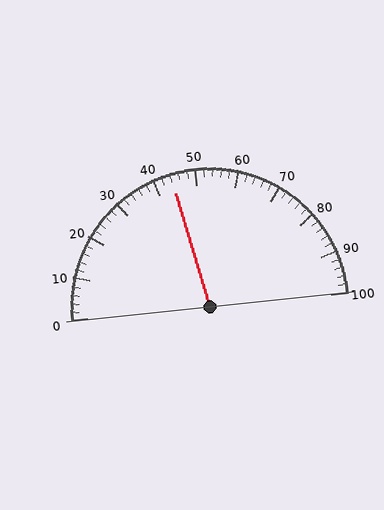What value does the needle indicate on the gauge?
The needle indicates approximately 44.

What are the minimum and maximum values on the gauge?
The gauge ranges from 0 to 100.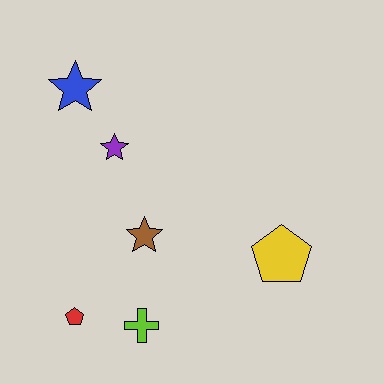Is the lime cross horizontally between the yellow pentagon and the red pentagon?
Yes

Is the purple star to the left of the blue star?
No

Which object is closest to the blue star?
The purple star is closest to the blue star.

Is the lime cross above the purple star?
No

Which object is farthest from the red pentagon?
The blue star is farthest from the red pentagon.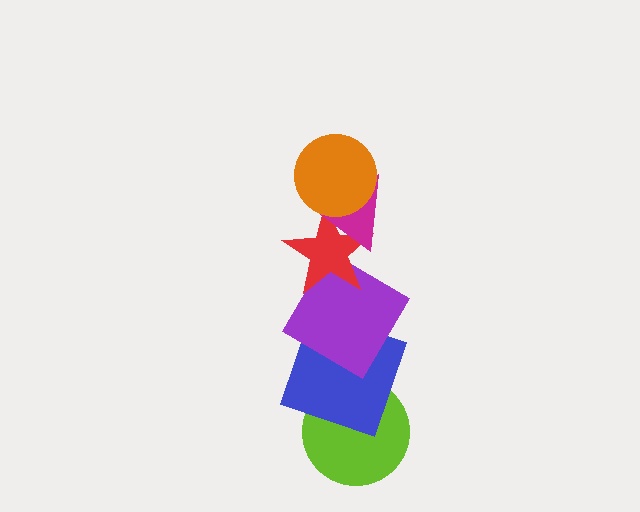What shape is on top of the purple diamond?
The red star is on top of the purple diamond.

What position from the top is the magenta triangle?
The magenta triangle is 2nd from the top.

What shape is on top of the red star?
The magenta triangle is on top of the red star.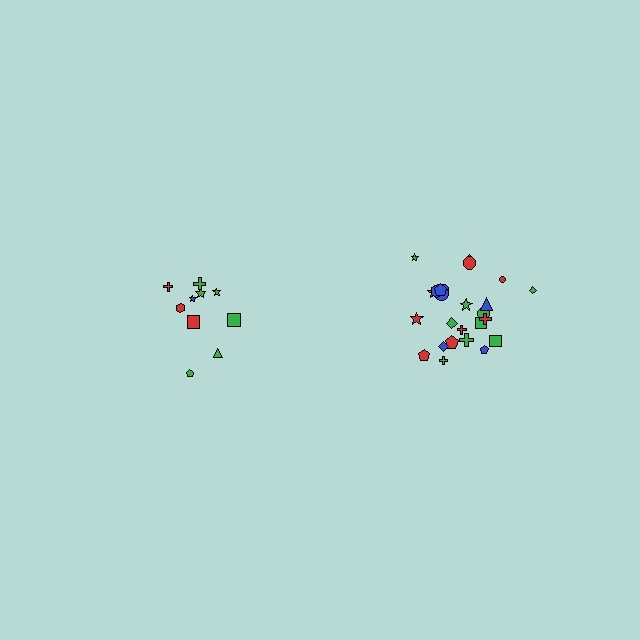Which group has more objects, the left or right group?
The right group.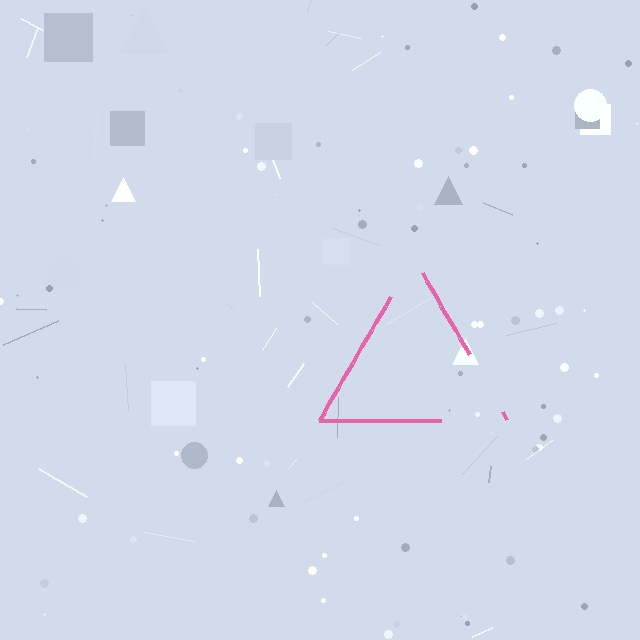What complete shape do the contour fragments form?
The contour fragments form a triangle.